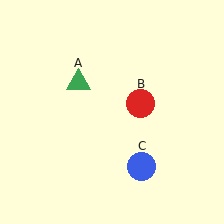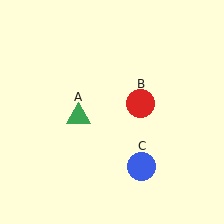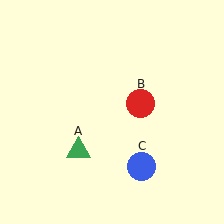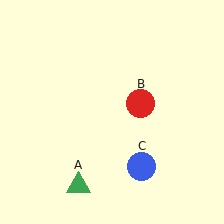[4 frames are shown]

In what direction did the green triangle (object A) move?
The green triangle (object A) moved down.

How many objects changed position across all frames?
1 object changed position: green triangle (object A).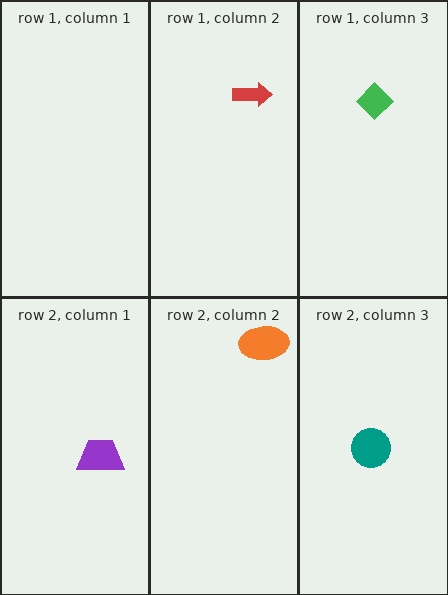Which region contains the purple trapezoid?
The row 2, column 1 region.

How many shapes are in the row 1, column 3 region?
1.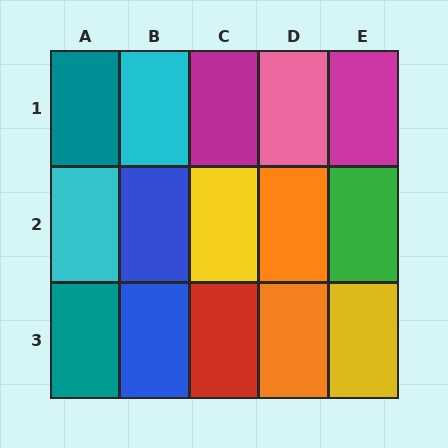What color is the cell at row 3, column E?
Yellow.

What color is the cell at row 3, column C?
Red.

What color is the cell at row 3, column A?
Teal.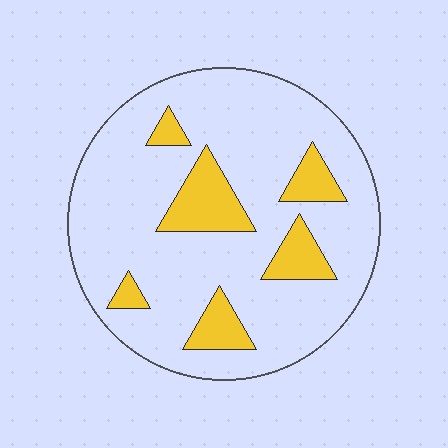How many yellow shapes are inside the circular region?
6.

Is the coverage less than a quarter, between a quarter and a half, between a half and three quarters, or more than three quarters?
Less than a quarter.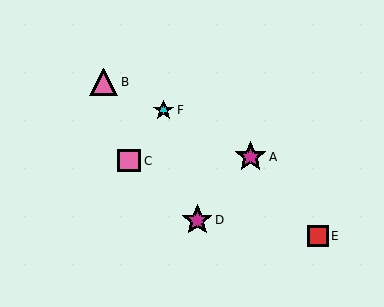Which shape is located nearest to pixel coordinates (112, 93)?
The pink triangle (labeled B) at (104, 82) is nearest to that location.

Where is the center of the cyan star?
The center of the cyan star is at (163, 110).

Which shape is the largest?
The magenta star (labeled A) is the largest.